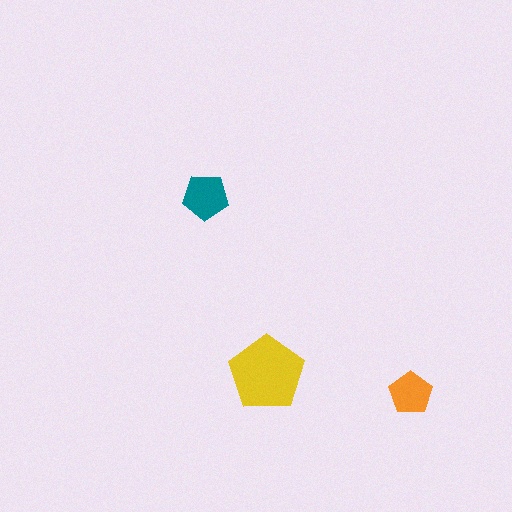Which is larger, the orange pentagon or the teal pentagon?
The teal one.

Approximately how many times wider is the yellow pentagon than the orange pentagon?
About 2 times wider.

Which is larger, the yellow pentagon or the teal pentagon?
The yellow one.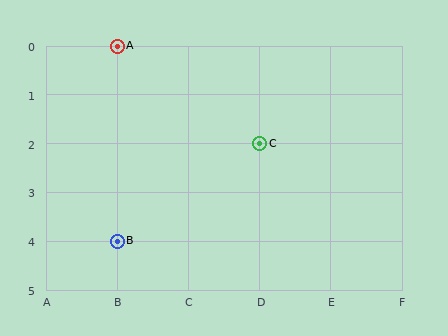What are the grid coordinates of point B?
Point B is at grid coordinates (B, 4).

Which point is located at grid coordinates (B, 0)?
Point A is at (B, 0).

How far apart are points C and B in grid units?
Points C and B are 2 columns and 2 rows apart (about 2.8 grid units diagonally).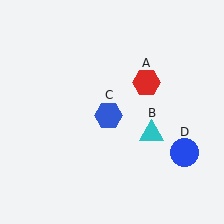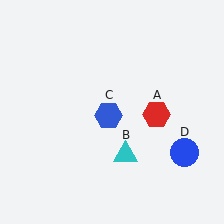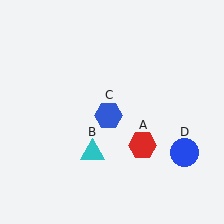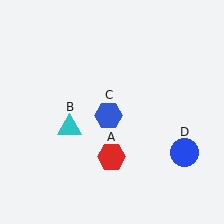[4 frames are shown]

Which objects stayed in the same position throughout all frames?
Blue hexagon (object C) and blue circle (object D) remained stationary.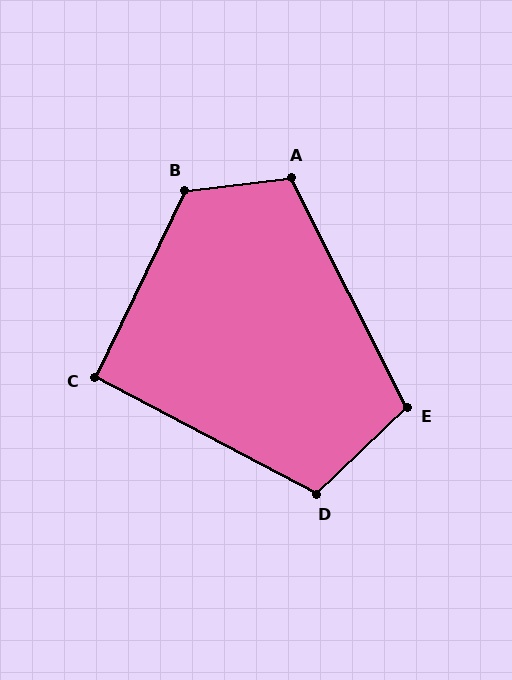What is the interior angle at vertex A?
Approximately 110 degrees (obtuse).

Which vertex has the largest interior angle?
B, at approximately 122 degrees.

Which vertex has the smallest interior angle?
C, at approximately 92 degrees.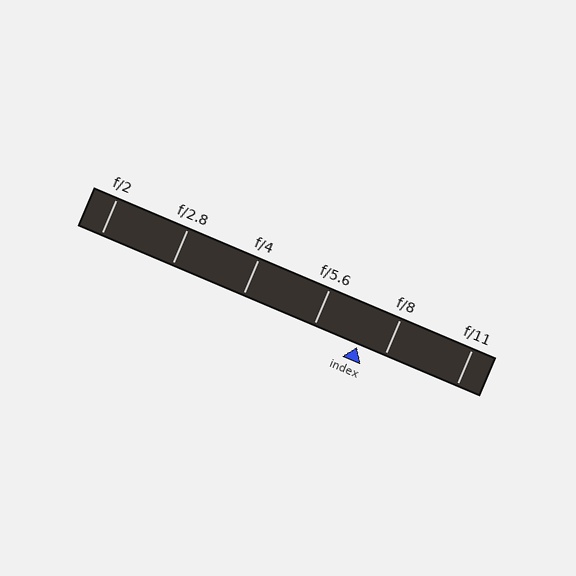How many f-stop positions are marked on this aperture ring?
There are 6 f-stop positions marked.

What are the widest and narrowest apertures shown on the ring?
The widest aperture shown is f/2 and the narrowest is f/11.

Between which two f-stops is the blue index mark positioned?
The index mark is between f/5.6 and f/8.